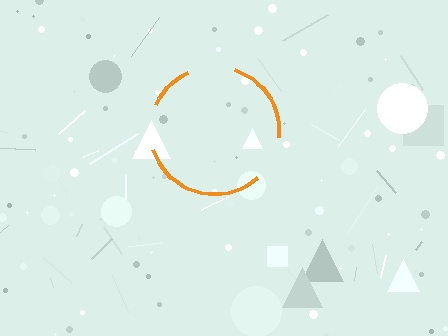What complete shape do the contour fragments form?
The contour fragments form a circle.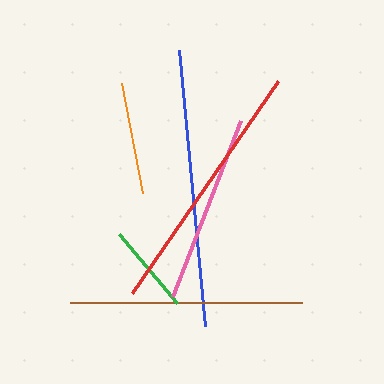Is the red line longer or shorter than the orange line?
The red line is longer than the orange line.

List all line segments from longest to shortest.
From longest to shortest: blue, red, brown, pink, orange, green.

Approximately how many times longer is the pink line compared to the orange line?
The pink line is approximately 1.7 times the length of the orange line.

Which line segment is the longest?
The blue line is the longest at approximately 277 pixels.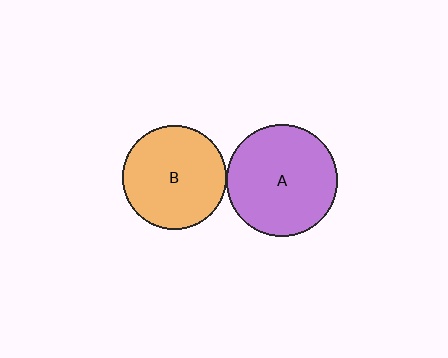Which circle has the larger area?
Circle A (purple).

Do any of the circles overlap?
No, none of the circles overlap.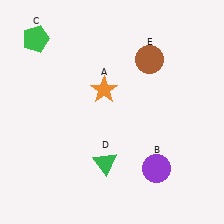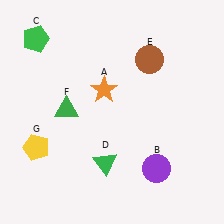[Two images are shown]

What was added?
A green triangle (F), a yellow pentagon (G) were added in Image 2.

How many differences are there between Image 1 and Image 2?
There are 2 differences between the two images.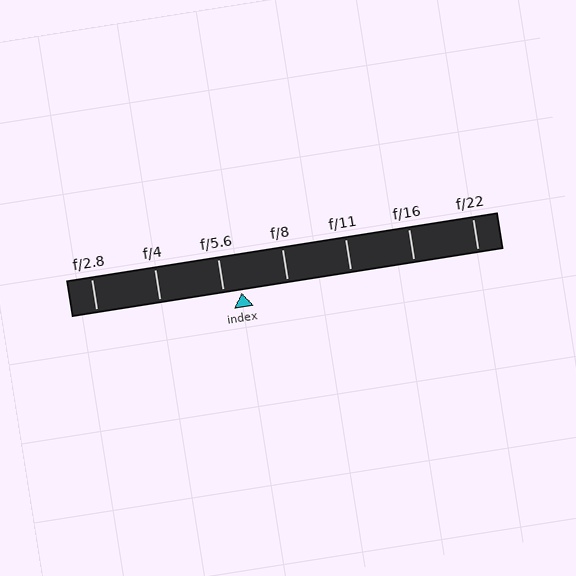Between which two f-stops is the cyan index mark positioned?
The index mark is between f/5.6 and f/8.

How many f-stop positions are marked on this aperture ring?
There are 7 f-stop positions marked.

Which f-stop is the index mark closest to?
The index mark is closest to f/5.6.